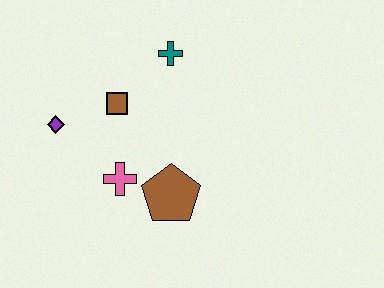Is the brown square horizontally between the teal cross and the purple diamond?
Yes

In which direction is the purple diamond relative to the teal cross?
The purple diamond is to the left of the teal cross.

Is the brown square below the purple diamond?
No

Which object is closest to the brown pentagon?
The pink cross is closest to the brown pentagon.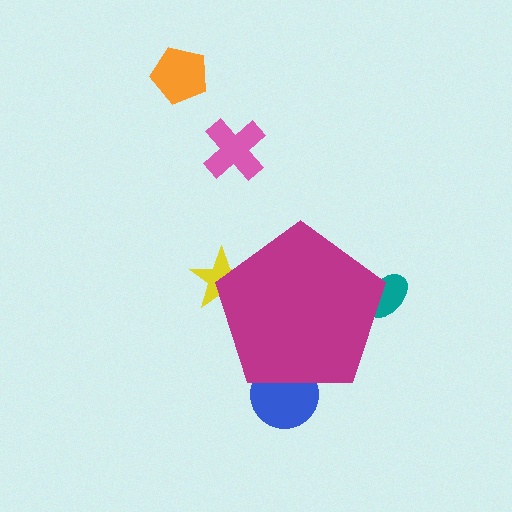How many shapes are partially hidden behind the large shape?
3 shapes are partially hidden.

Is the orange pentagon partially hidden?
No, the orange pentagon is fully visible.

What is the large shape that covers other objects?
A magenta pentagon.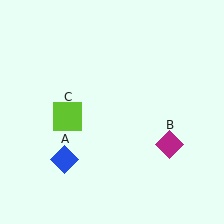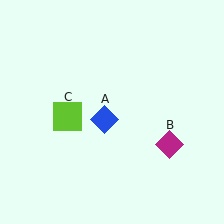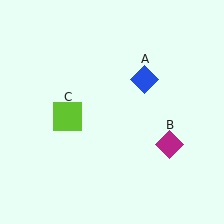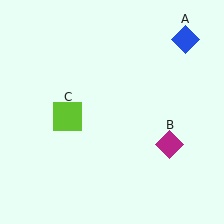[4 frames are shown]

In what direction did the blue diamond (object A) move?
The blue diamond (object A) moved up and to the right.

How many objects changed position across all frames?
1 object changed position: blue diamond (object A).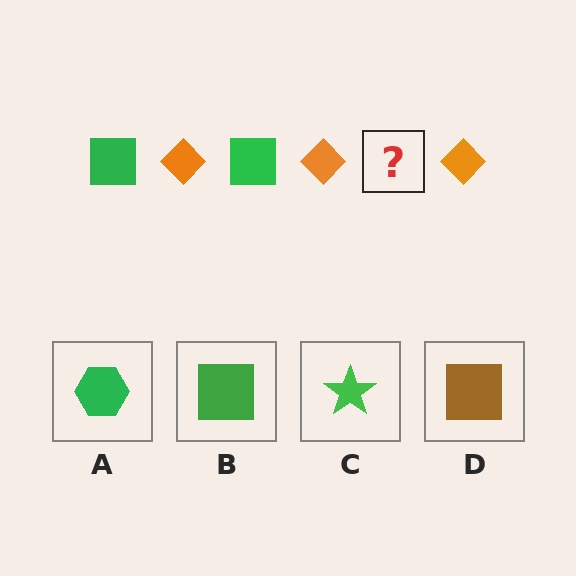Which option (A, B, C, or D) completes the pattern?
B.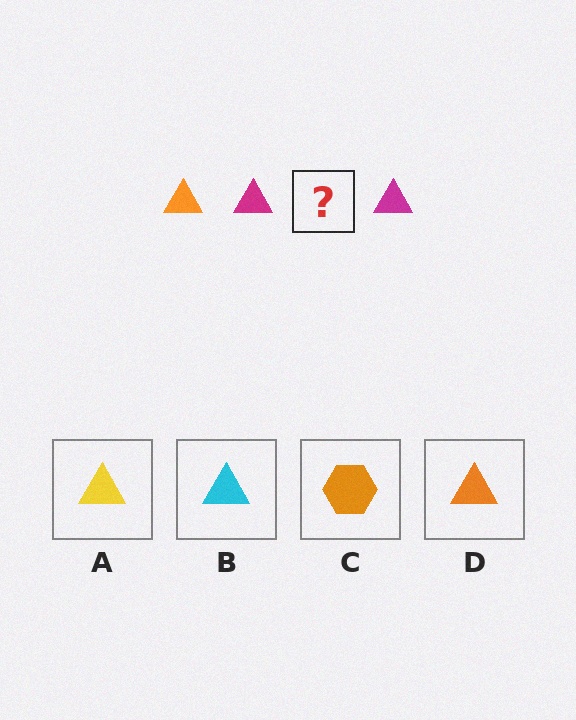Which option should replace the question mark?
Option D.